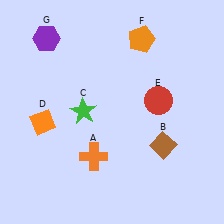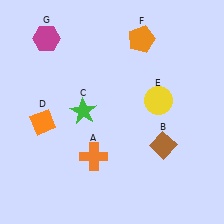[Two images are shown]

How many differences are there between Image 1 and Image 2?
There are 2 differences between the two images.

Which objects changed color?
E changed from red to yellow. G changed from purple to magenta.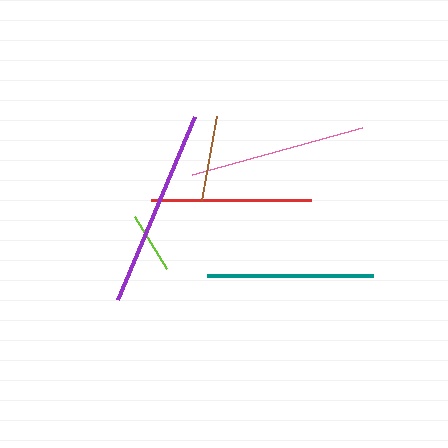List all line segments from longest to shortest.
From longest to shortest: purple, pink, teal, red, brown, lime.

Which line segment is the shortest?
The lime line is the shortest at approximately 61 pixels.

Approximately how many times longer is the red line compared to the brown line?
The red line is approximately 1.9 times the length of the brown line.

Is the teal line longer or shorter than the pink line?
The pink line is longer than the teal line.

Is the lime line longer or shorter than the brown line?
The brown line is longer than the lime line.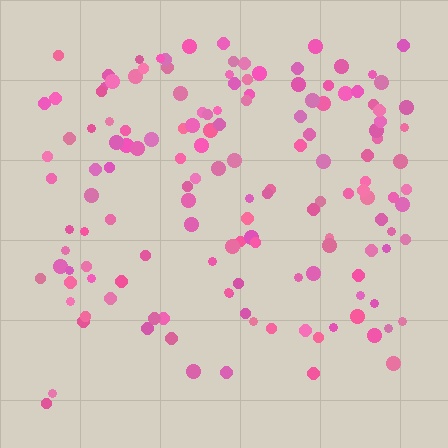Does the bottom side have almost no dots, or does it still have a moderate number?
Still a moderate number, just noticeably fewer than the top.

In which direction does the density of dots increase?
From bottom to top, with the top side densest.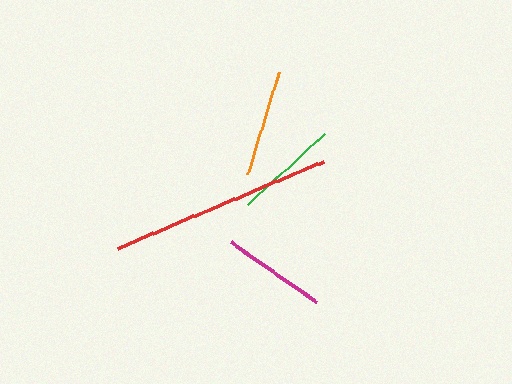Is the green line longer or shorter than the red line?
The red line is longer than the green line.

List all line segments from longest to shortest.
From longest to shortest: red, orange, green, magenta.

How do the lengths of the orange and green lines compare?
The orange and green lines are approximately the same length.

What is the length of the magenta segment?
The magenta segment is approximately 104 pixels long.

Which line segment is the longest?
The red line is the longest at approximately 224 pixels.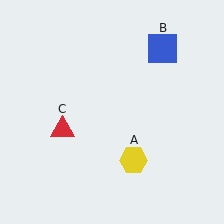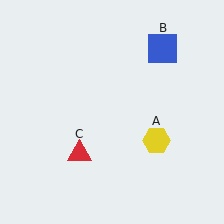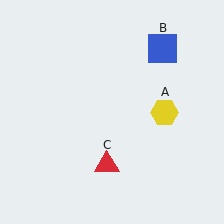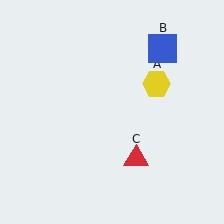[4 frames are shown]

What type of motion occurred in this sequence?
The yellow hexagon (object A), red triangle (object C) rotated counterclockwise around the center of the scene.